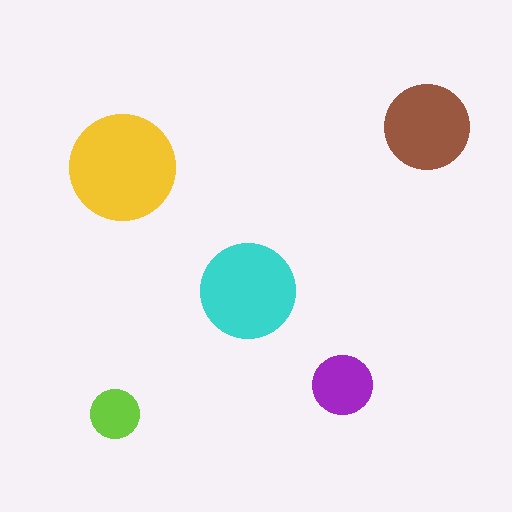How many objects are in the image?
There are 5 objects in the image.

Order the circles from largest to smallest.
the yellow one, the cyan one, the brown one, the purple one, the lime one.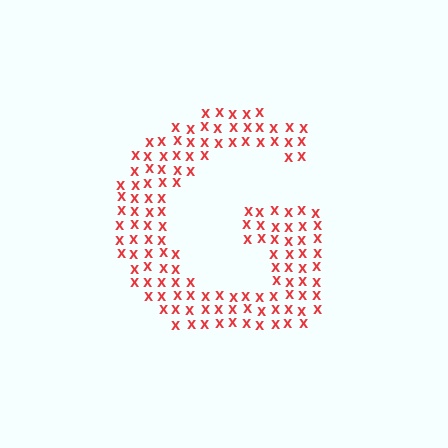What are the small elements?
The small elements are letter X's.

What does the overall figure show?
The overall figure shows the letter G.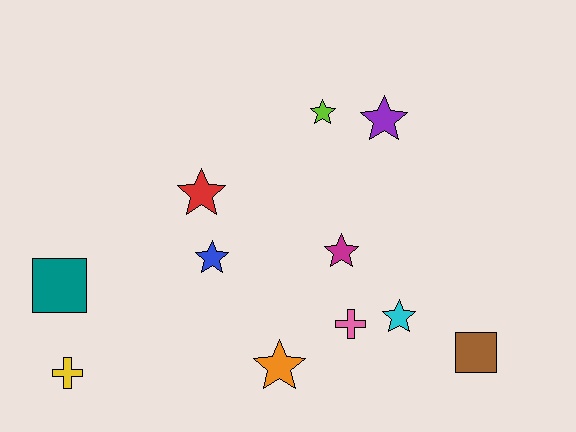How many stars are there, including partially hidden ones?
There are 7 stars.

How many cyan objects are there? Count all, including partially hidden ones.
There is 1 cyan object.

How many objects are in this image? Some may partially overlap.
There are 11 objects.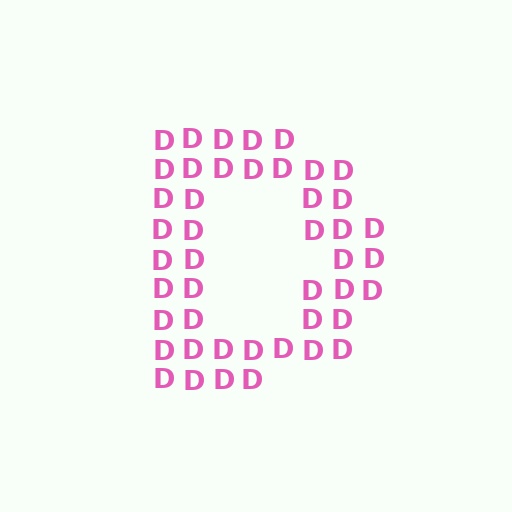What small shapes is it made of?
It is made of small letter D's.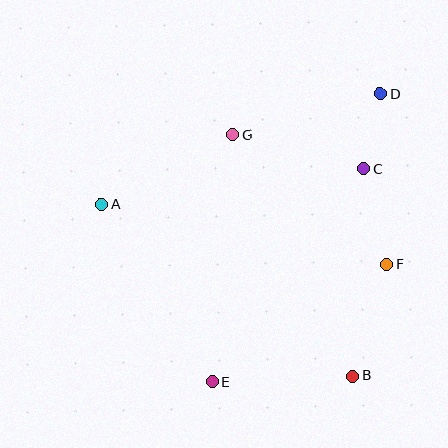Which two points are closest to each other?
Points C and D are closest to each other.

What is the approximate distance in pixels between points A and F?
The distance between A and F is approximately 291 pixels.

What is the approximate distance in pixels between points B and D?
The distance between B and D is approximately 283 pixels.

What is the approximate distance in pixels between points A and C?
The distance between A and C is approximately 265 pixels.